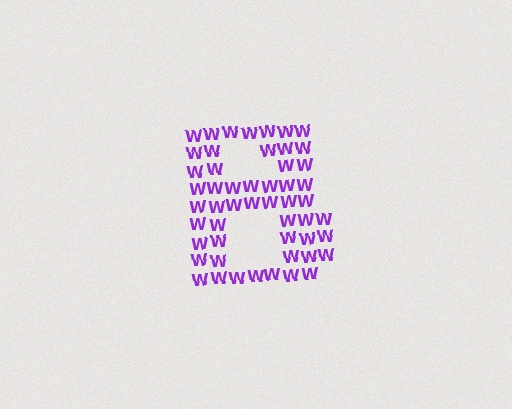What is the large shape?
The large shape is the letter B.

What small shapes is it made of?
It is made of small letter W's.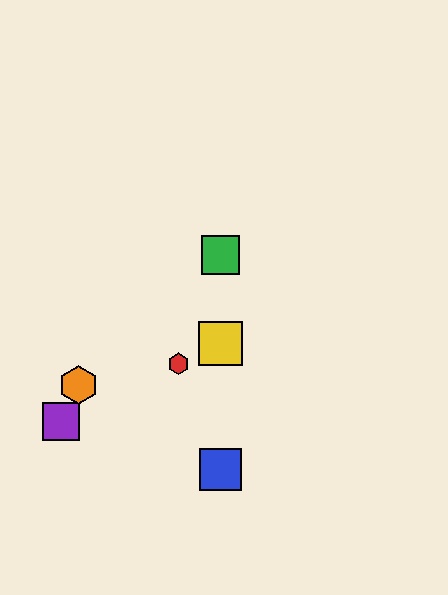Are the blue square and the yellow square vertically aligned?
Yes, both are at x≈220.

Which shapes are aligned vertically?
The blue square, the green square, the yellow square are aligned vertically.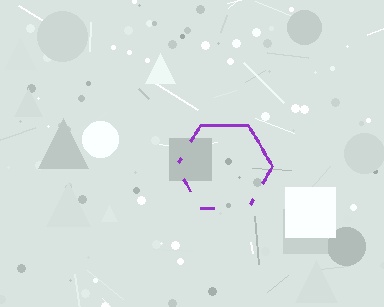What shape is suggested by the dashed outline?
The dashed outline suggests a hexagon.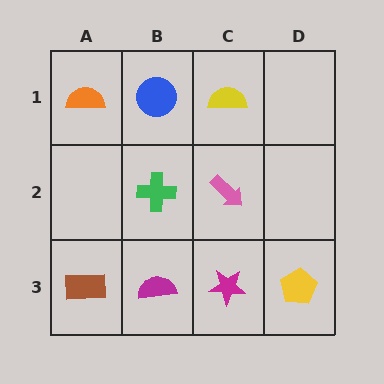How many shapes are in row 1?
3 shapes.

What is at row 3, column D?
A yellow pentagon.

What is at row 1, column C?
A yellow semicircle.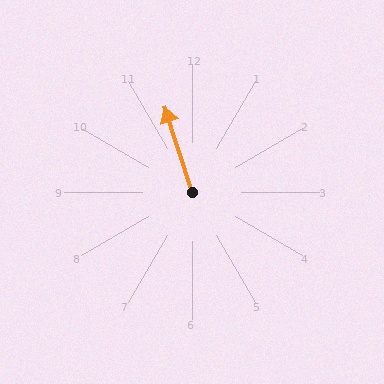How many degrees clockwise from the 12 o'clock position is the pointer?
Approximately 342 degrees.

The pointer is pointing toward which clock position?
Roughly 11 o'clock.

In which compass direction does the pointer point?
North.